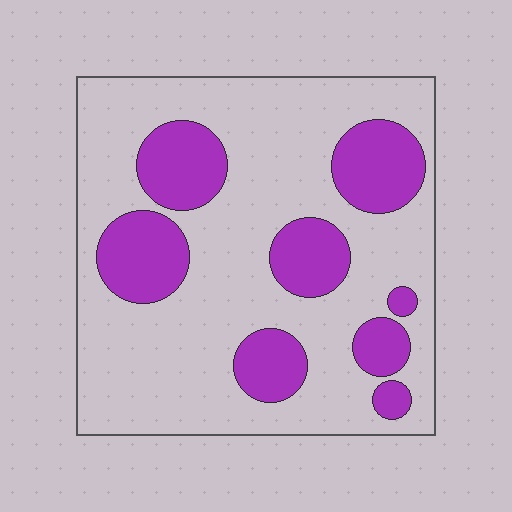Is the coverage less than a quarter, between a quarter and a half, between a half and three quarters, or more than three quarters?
Between a quarter and a half.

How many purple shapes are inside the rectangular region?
8.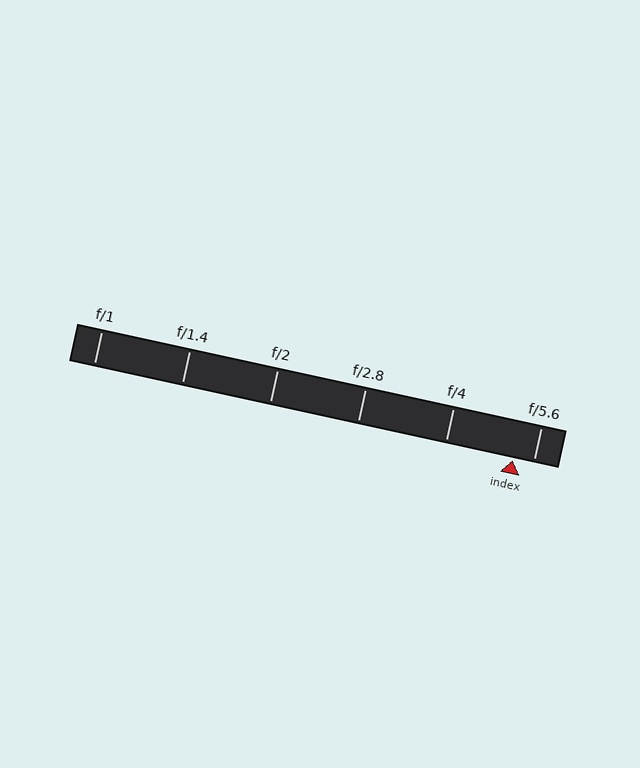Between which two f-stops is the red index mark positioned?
The index mark is between f/4 and f/5.6.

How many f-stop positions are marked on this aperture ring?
There are 6 f-stop positions marked.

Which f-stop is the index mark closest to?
The index mark is closest to f/5.6.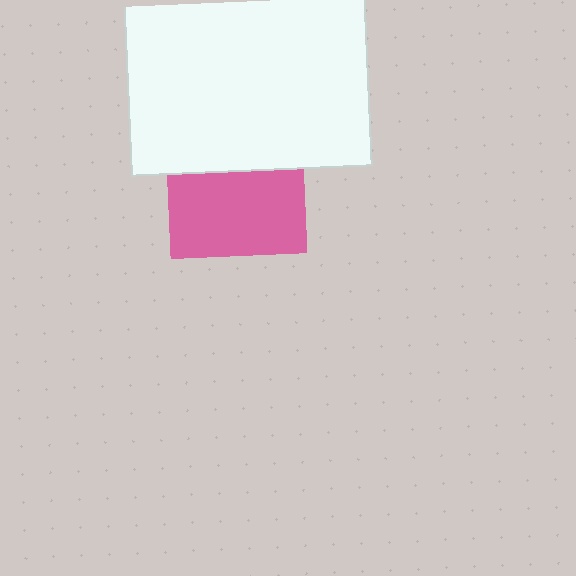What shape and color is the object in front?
The object in front is a white rectangle.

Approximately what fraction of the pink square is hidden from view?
Roughly 38% of the pink square is hidden behind the white rectangle.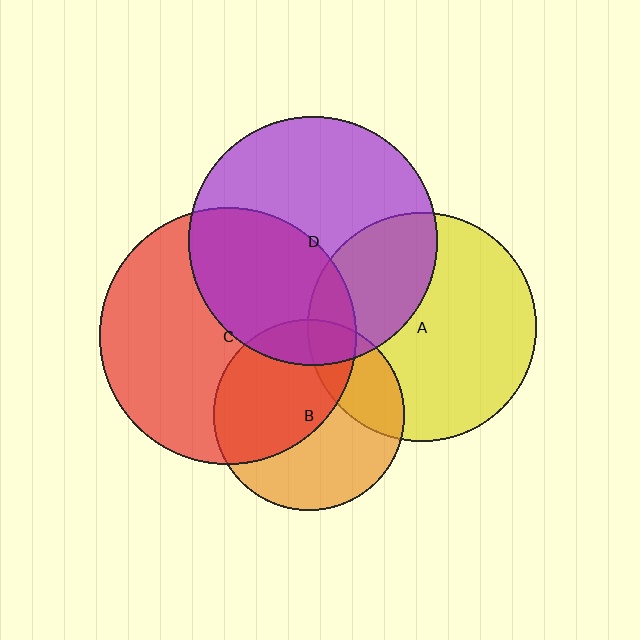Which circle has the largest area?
Circle C (red).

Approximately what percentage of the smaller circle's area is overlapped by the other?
Approximately 25%.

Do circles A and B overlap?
Yes.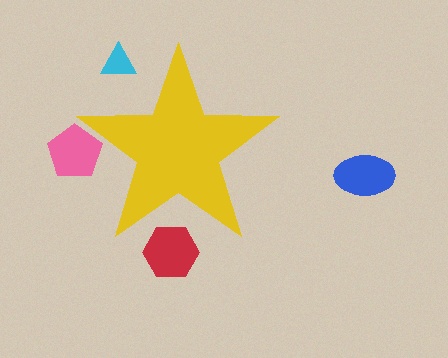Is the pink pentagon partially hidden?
Yes, the pink pentagon is partially hidden behind the yellow star.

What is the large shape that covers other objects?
A yellow star.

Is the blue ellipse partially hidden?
No, the blue ellipse is fully visible.